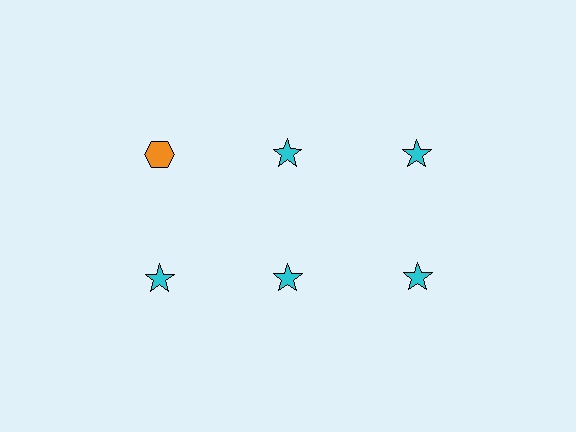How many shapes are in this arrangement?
There are 6 shapes arranged in a grid pattern.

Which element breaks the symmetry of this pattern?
The orange hexagon in the top row, leftmost column breaks the symmetry. All other shapes are cyan stars.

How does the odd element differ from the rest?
It differs in both color (orange instead of cyan) and shape (hexagon instead of star).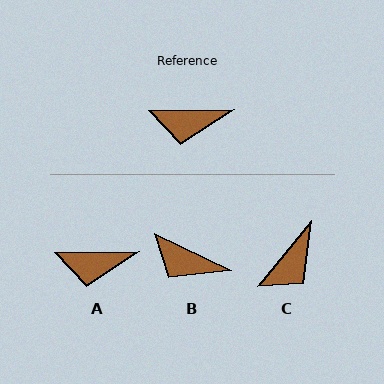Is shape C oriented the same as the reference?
No, it is off by about 50 degrees.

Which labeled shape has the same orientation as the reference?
A.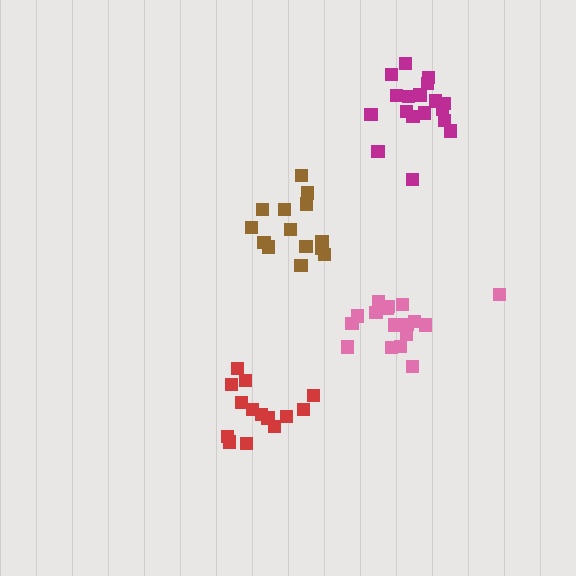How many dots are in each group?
Group 1: 17 dots, Group 2: 14 dots, Group 3: 14 dots, Group 4: 18 dots (63 total).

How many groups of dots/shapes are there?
There are 4 groups.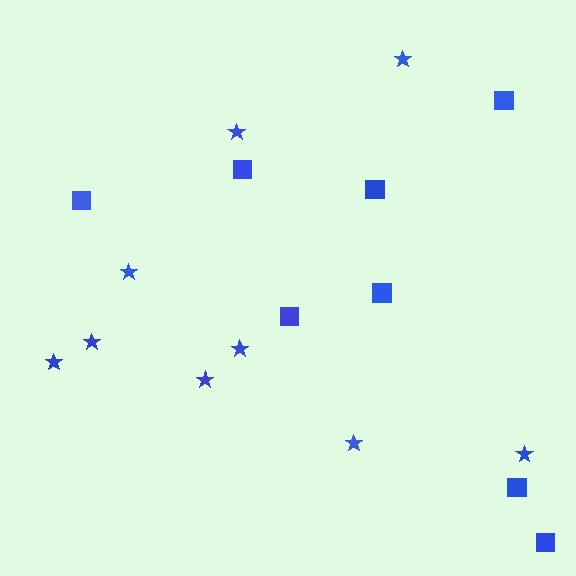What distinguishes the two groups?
There are 2 groups: one group of stars (9) and one group of squares (8).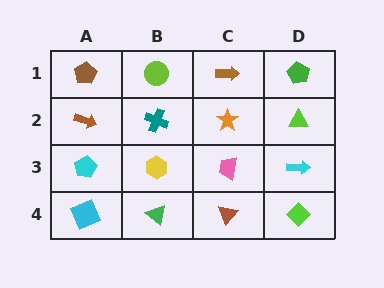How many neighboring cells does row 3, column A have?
3.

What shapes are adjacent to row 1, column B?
A teal cross (row 2, column B), a brown pentagon (row 1, column A), a brown arrow (row 1, column C).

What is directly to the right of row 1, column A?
A lime circle.